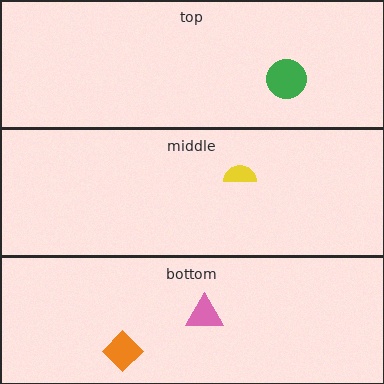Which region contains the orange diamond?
The bottom region.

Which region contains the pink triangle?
The bottom region.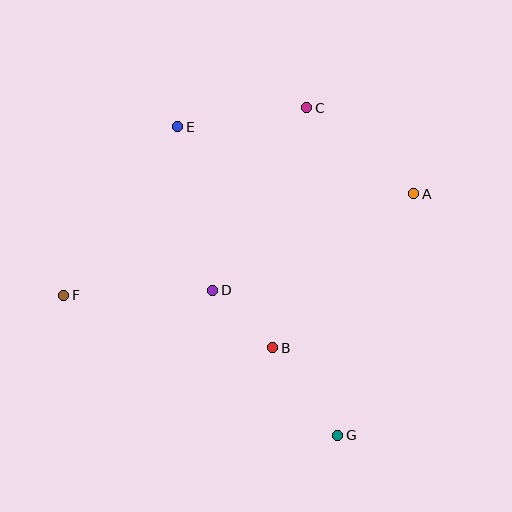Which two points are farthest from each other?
Points A and F are farthest from each other.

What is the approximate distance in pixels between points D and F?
The distance between D and F is approximately 149 pixels.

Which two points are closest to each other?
Points B and D are closest to each other.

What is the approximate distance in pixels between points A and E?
The distance between A and E is approximately 246 pixels.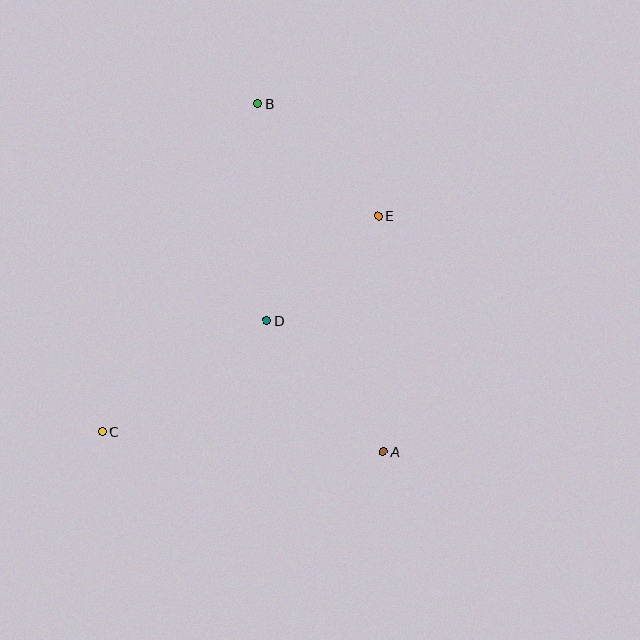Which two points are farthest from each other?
Points A and B are farthest from each other.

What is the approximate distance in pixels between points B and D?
The distance between B and D is approximately 217 pixels.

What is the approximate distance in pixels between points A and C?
The distance between A and C is approximately 282 pixels.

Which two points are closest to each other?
Points D and E are closest to each other.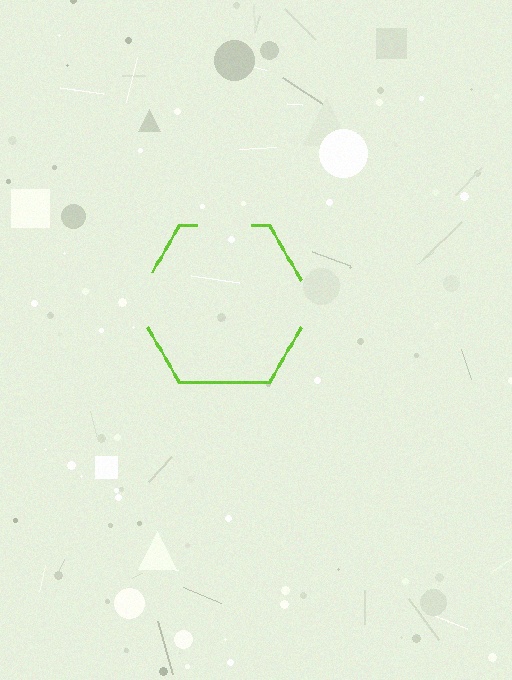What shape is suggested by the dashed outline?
The dashed outline suggests a hexagon.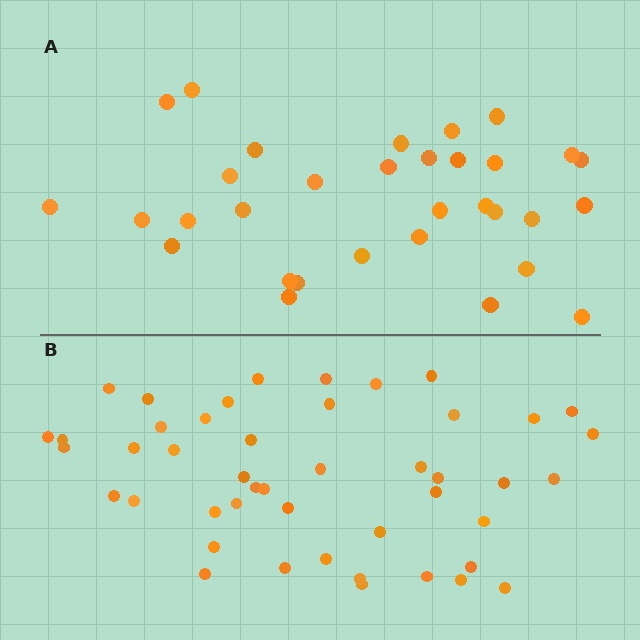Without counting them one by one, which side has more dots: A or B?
Region B (the bottom region) has more dots.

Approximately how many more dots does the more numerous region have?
Region B has approximately 15 more dots than region A.